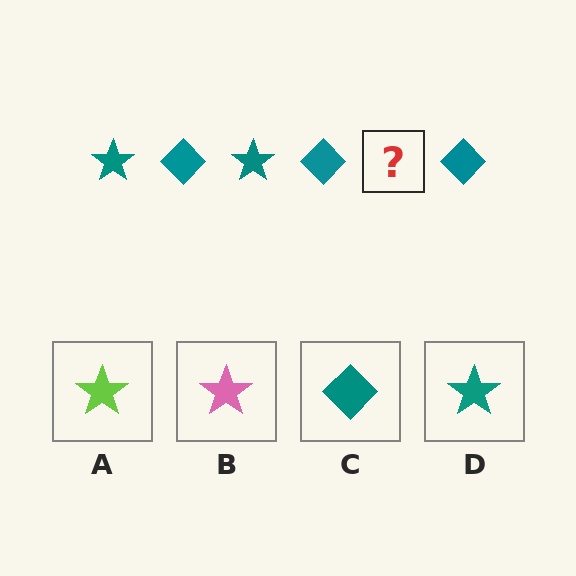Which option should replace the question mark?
Option D.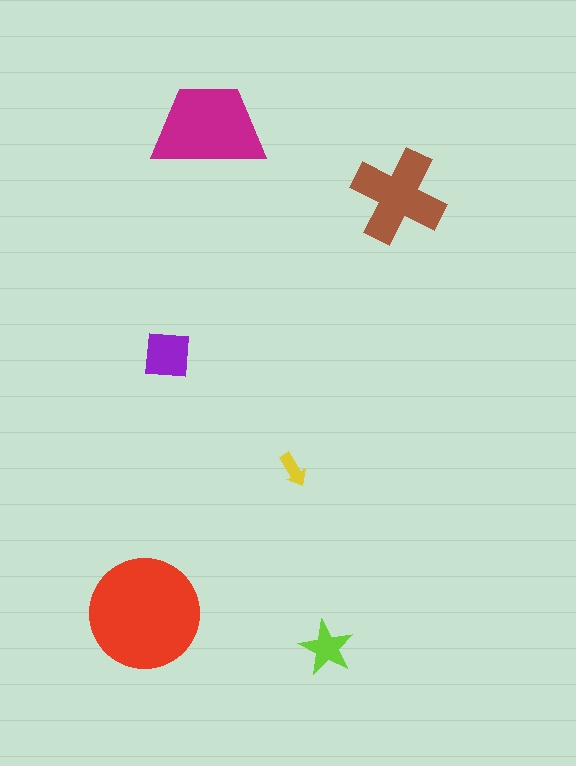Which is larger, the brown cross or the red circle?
The red circle.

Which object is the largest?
The red circle.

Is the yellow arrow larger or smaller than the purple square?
Smaller.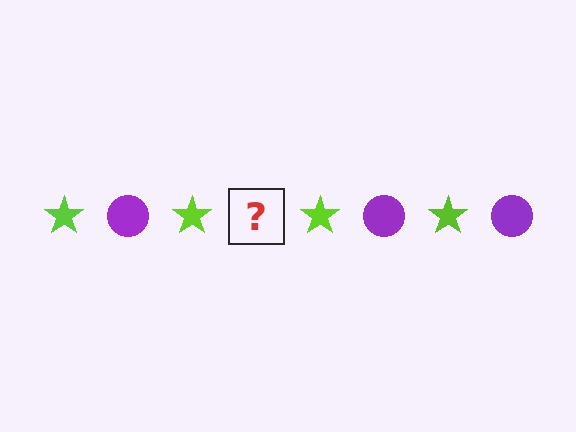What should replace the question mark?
The question mark should be replaced with a purple circle.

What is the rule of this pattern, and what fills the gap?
The rule is that the pattern alternates between lime star and purple circle. The gap should be filled with a purple circle.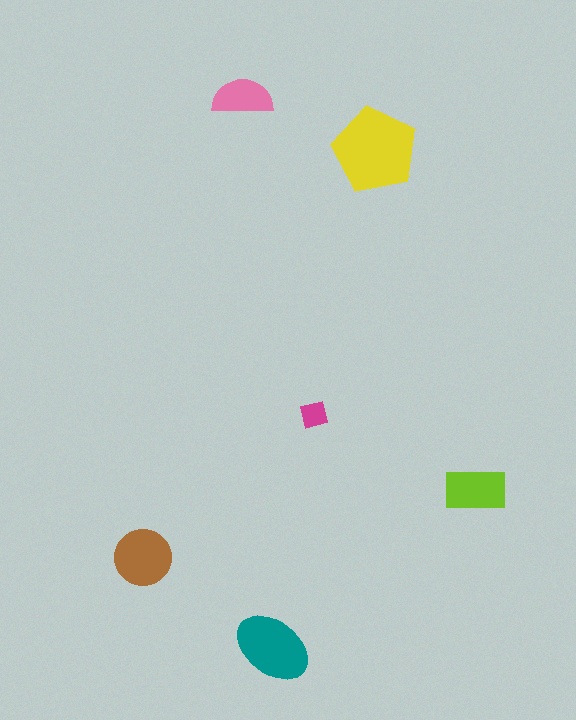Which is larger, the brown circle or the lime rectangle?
The brown circle.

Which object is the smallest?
The magenta square.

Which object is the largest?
The yellow pentagon.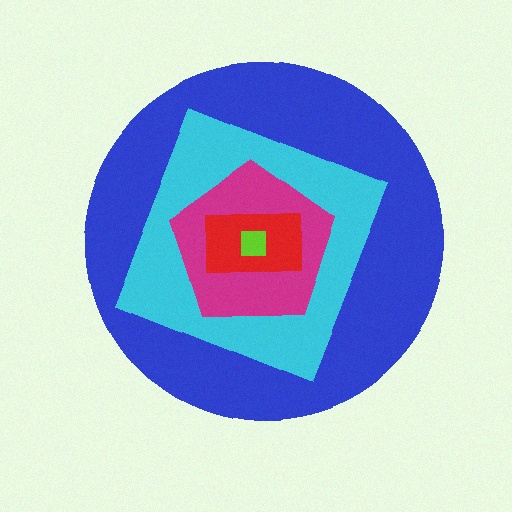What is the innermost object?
The lime square.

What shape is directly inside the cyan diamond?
The magenta pentagon.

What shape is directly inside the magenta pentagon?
The red rectangle.